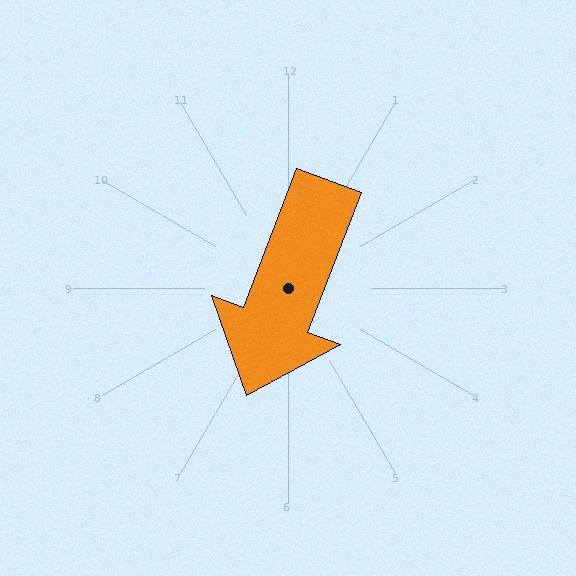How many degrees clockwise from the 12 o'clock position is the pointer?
Approximately 201 degrees.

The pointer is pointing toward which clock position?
Roughly 7 o'clock.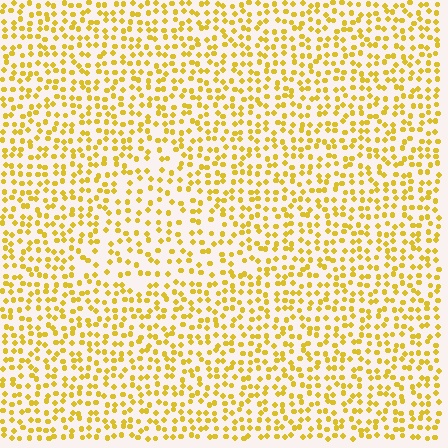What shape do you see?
I see a triangle.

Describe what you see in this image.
The image contains small yellow elements arranged at two different densities. A triangle-shaped region is visible where the elements are less densely packed than the surrounding area.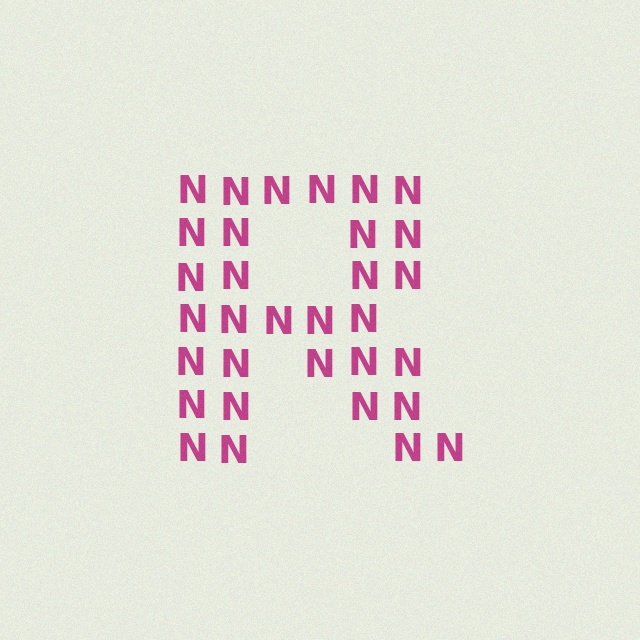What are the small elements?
The small elements are letter N's.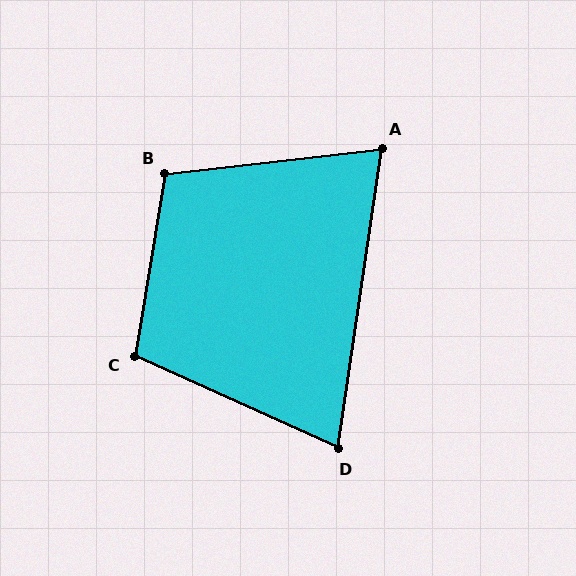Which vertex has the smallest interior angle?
D, at approximately 74 degrees.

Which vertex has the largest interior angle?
B, at approximately 106 degrees.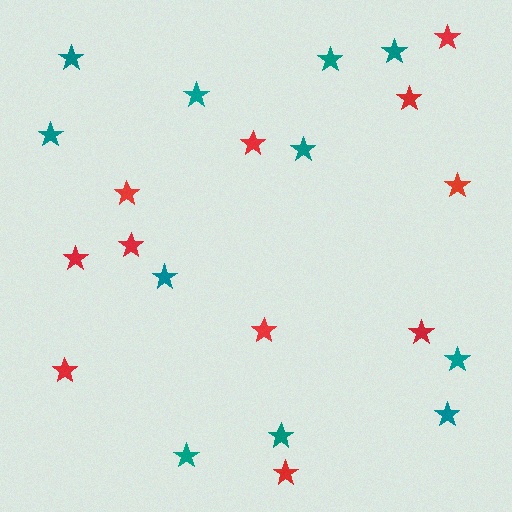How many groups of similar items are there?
There are 2 groups: one group of red stars (11) and one group of teal stars (11).